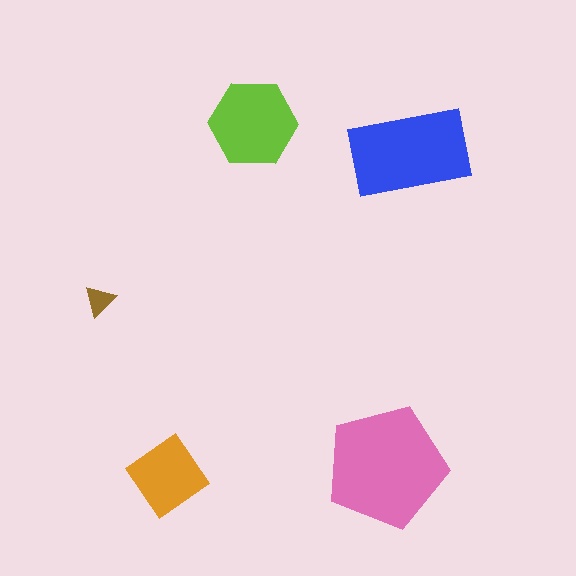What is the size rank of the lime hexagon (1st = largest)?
3rd.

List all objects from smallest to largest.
The brown triangle, the orange diamond, the lime hexagon, the blue rectangle, the pink pentagon.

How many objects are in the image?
There are 5 objects in the image.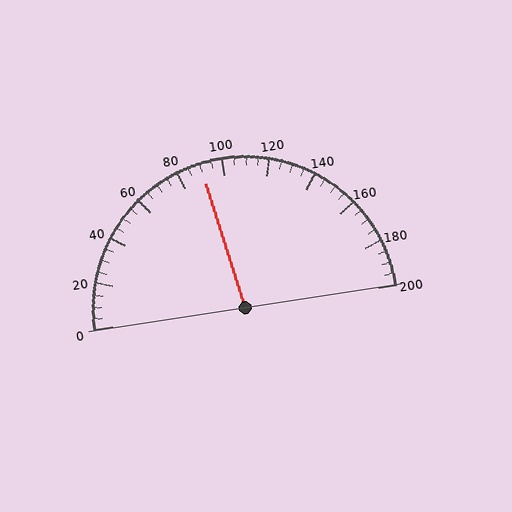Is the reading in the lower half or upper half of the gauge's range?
The reading is in the lower half of the range (0 to 200).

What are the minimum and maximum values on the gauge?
The gauge ranges from 0 to 200.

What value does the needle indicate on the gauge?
The needle indicates approximately 90.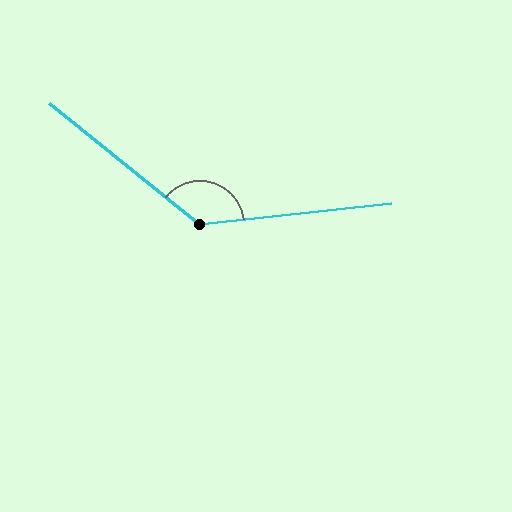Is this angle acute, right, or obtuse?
It is obtuse.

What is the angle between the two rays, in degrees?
Approximately 135 degrees.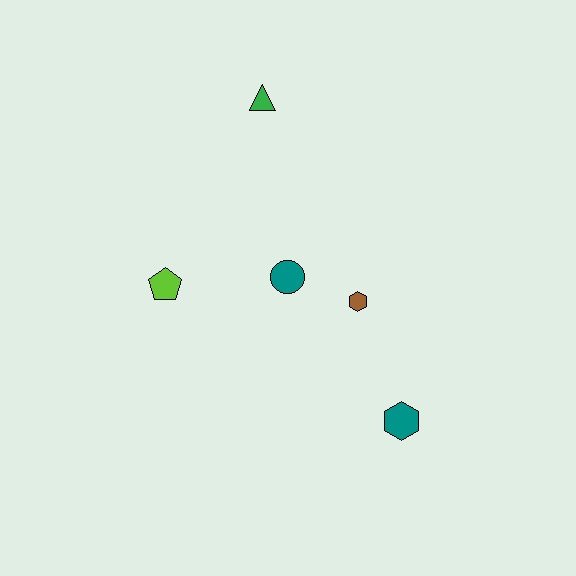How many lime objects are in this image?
There is 1 lime object.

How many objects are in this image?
There are 5 objects.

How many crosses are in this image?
There are no crosses.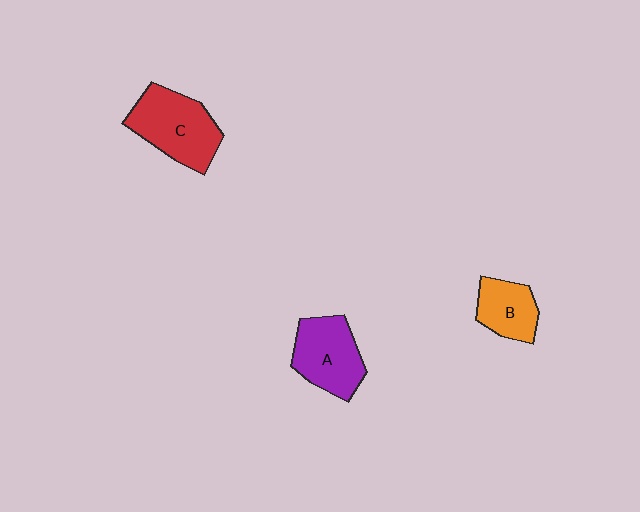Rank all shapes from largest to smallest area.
From largest to smallest: C (red), A (purple), B (orange).